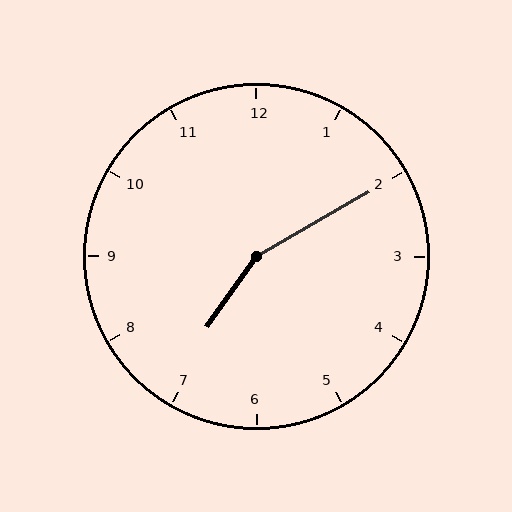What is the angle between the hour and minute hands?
Approximately 155 degrees.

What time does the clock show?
7:10.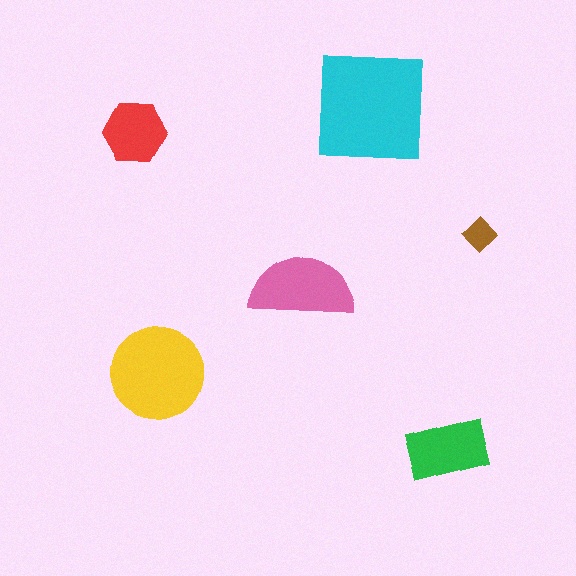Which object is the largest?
The cyan square.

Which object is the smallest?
The brown diamond.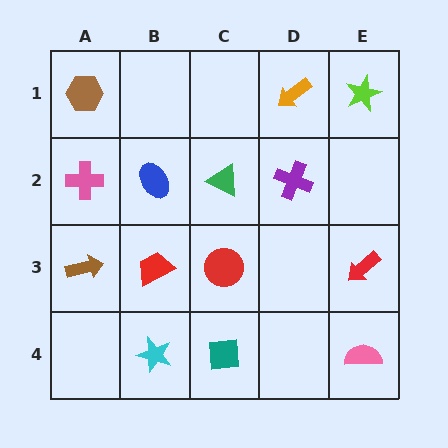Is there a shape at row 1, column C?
No, that cell is empty.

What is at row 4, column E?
A pink semicircle.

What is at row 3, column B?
A red trapezoid.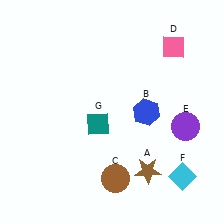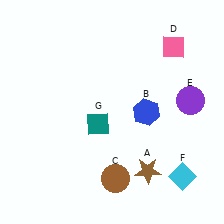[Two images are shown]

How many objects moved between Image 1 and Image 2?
1 object moved between the two images.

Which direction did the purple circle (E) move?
The purple circle (E) moved up.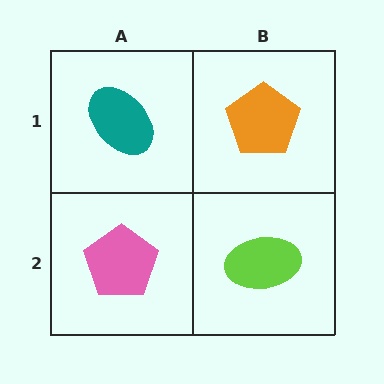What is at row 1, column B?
An orange pentagon.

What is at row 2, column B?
A lime ellipse.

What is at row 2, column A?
A pink pentagon.